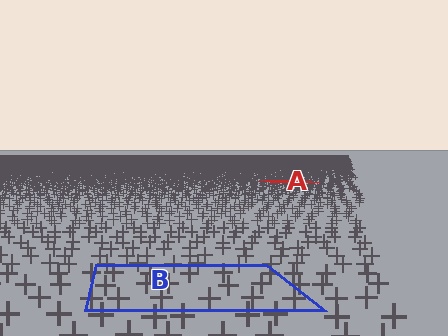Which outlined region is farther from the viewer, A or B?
Region A is farther from the viewer — the texture elements inside it appear smaller and more densely packed.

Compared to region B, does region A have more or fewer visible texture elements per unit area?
Region A has more texture elements per unit area — they are packed more densely because it is farther away.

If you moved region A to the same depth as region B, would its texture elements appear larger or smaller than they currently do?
They would appear larger. At a closer depth, the same texture elements are projected at a bigger on-screen size.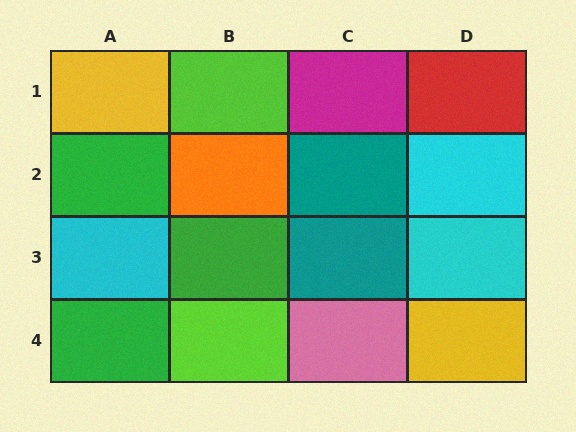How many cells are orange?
1 cell is orange.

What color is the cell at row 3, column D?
Cyan.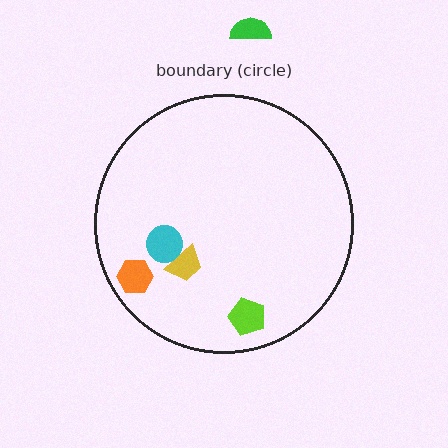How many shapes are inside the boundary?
4 inside, 1 outside.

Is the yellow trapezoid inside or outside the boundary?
Inside.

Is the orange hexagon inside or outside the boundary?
Inside.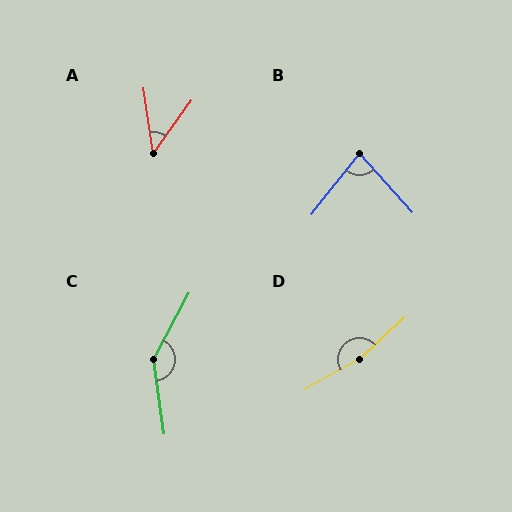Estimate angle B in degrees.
Approximately 80 degrees.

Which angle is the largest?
D, at approximately 166 degrees.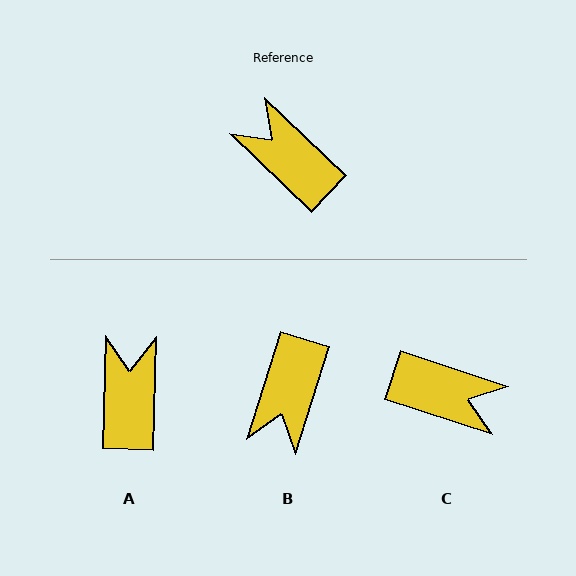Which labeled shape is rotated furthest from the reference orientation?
C, about 154 degrees away.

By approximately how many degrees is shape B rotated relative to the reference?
Approximately 117 degrees counter-clockwise.